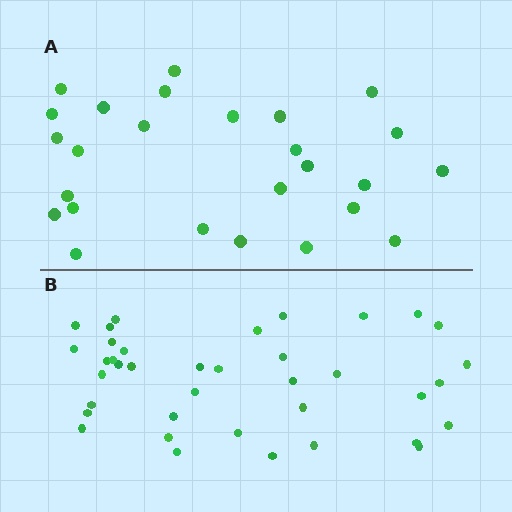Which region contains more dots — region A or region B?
Region B (the bottom region) has more dots.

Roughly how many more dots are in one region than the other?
Region B has roughly 12 or so more dots than region A.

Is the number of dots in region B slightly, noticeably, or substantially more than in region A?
Region B has substantially more. The ratio is roughly 1.5 to 1.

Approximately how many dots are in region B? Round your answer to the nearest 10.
About 40 dots. (The exact count is 38, which rounds to 40.)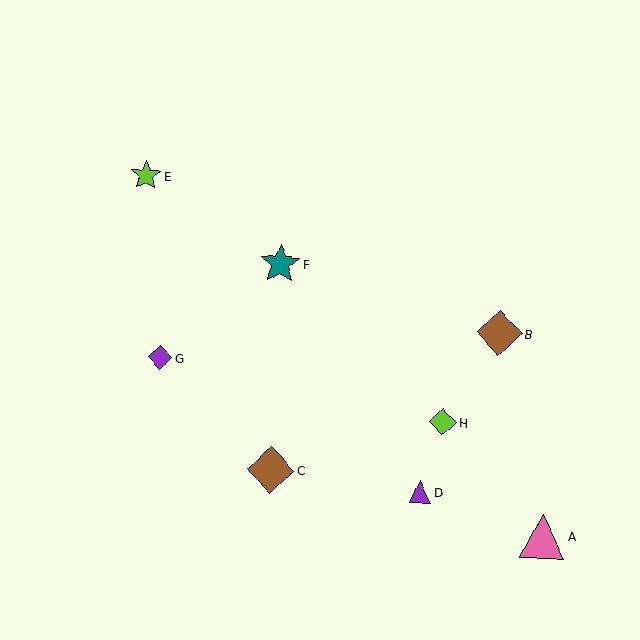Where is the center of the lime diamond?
The center of the lime diamond is at (442, 422).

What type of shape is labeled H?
Shape H is a lime diamond.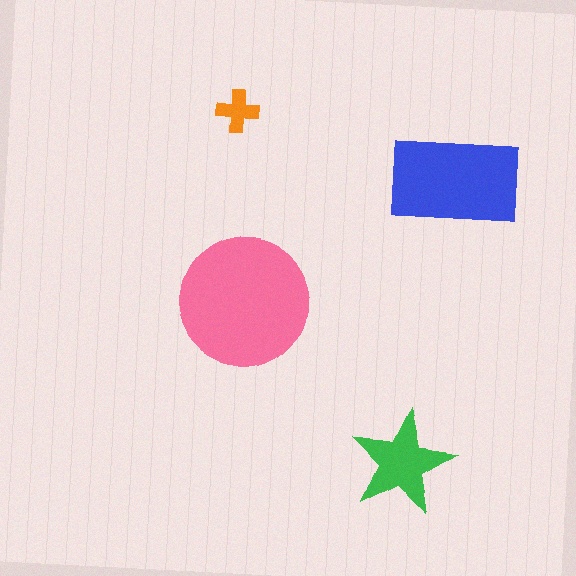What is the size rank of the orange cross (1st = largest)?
4th.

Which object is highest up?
The orange cross is topmost.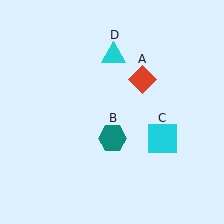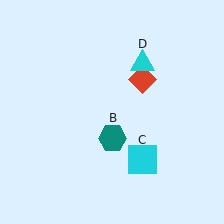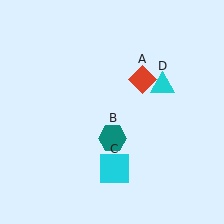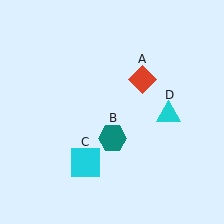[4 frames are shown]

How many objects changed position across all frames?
2 objects changed position: cyan square (object C), cyan triangle (object D).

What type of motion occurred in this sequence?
The cyan square (object C), cyan triangle (object D) rotated clockwise around the center of the scene.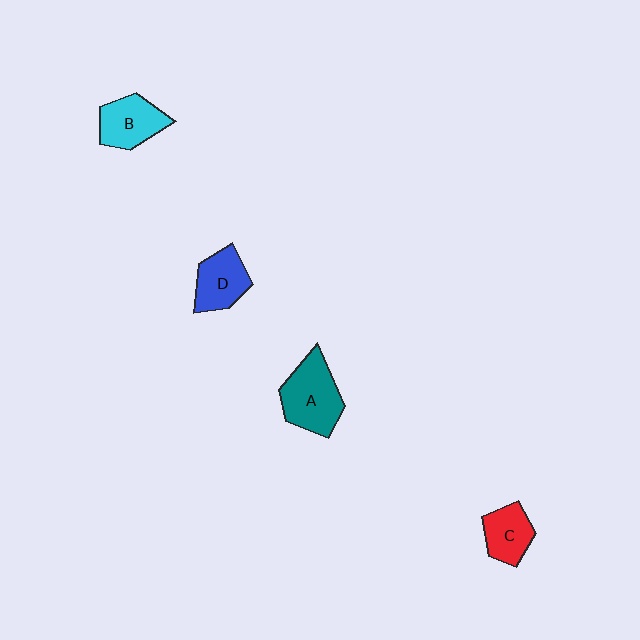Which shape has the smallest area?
Shape C (red).